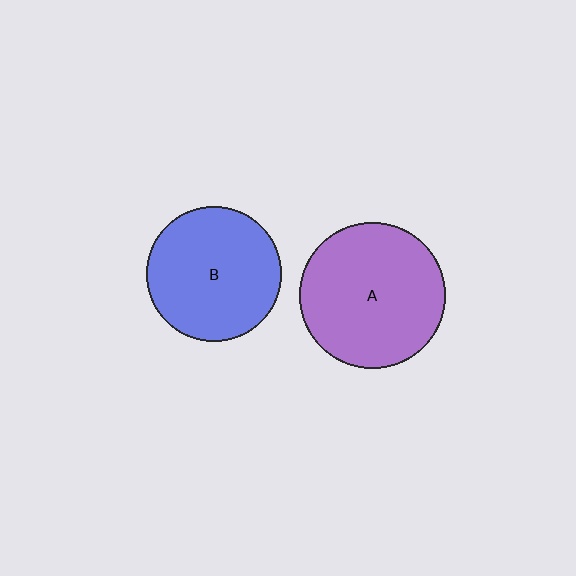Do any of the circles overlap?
No, none of the circles overlap.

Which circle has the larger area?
Circle A (purple).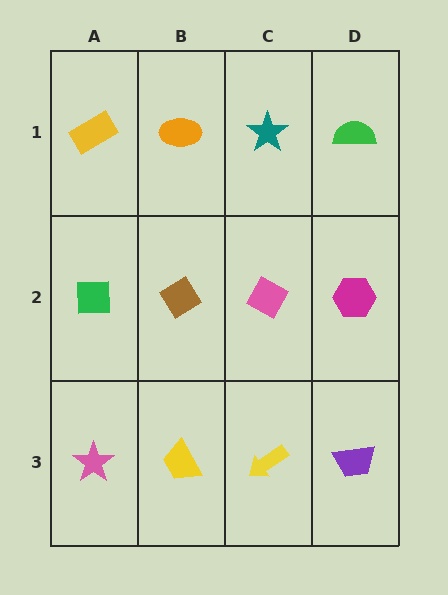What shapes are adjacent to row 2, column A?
A yellow rectangle (row 1, column A), a pink star (row 3, column A), a brown diamond (row 2, column B).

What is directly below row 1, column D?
A magenta hexagon.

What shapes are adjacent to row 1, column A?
A green square (row 2, column A), an orange ellipse (row 1, column B).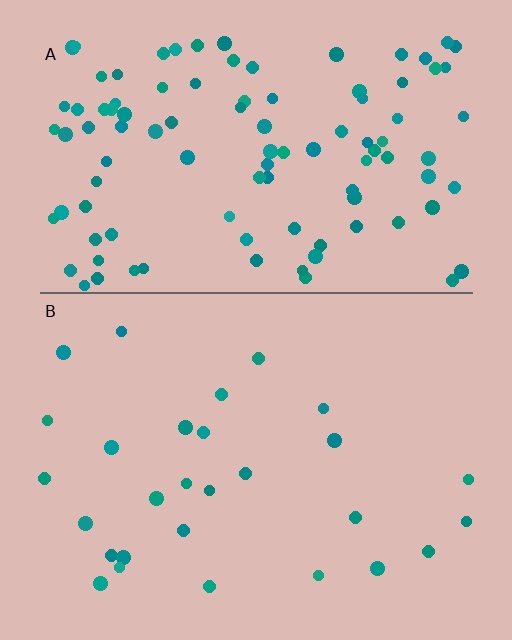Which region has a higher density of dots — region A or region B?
A (the top).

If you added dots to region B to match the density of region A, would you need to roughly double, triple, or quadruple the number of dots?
Approximately quadruple.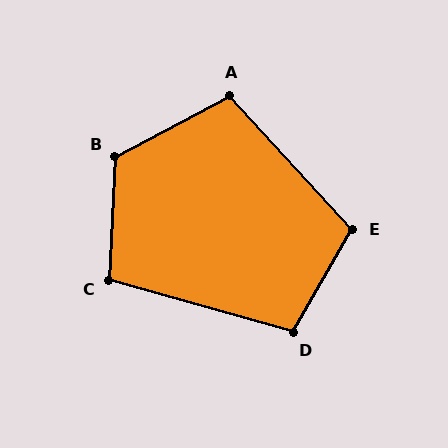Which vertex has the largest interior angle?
B, at approximately 121 degrees.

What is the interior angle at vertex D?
Approximately 104 degrees (obtuse).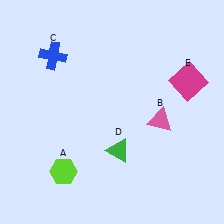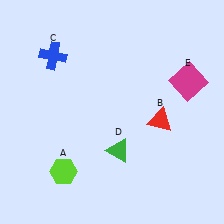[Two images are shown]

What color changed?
The triangle (B) changed from pink in Image 1 to red in Image 2.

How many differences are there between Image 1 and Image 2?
There is 1 difference between the two images.